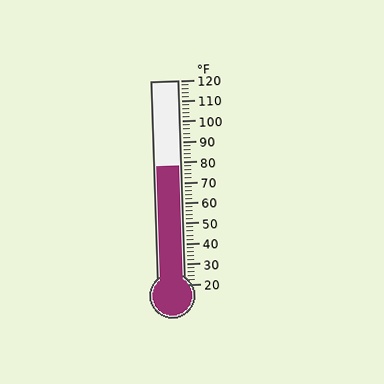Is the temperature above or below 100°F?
The temperature is below 100°F.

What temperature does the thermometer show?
The thermometer shows approximately 78°F.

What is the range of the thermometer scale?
The thermometer scale ranges from 20°F to 120°F.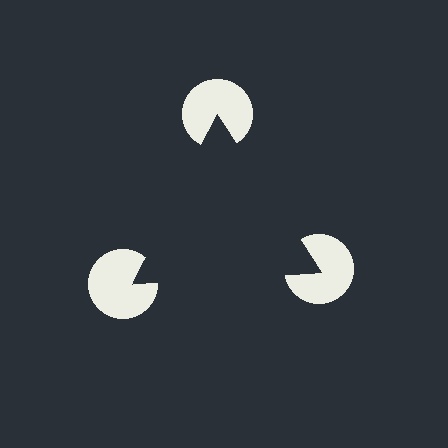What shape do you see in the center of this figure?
An illusory triangle — its edges are inferred from the aligned wedge cuts in the pac-man discs, not physically drawn.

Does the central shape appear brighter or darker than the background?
It typically appears slightly darker than the background, even though no actual brightness change is drawn.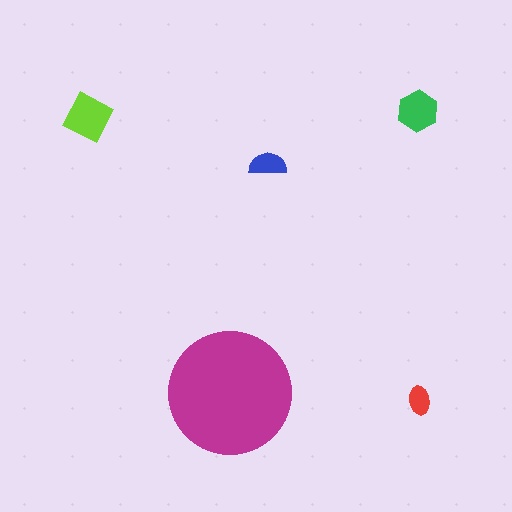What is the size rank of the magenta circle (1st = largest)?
1st.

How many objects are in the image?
There are 5 objects in the image.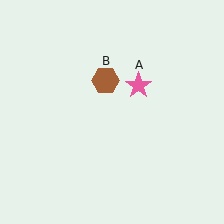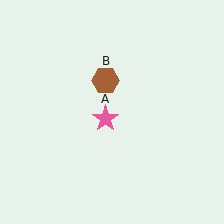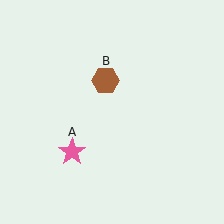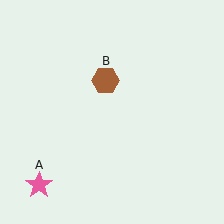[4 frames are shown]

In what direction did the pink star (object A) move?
The pink star (object A) moved down and to the left.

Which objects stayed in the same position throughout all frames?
Brown hexagon (object B) remained stationary.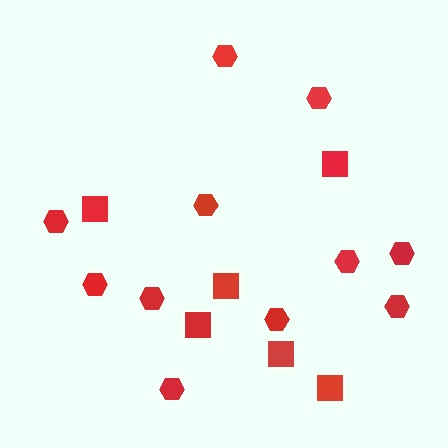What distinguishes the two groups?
There are 2 groups: one group of hexagons (11) and one group of squares (6).